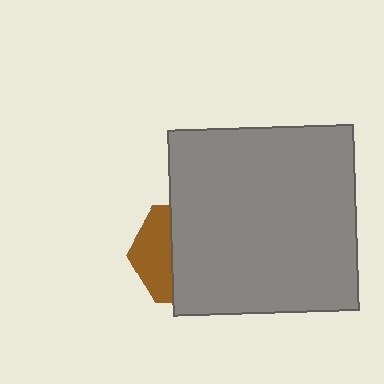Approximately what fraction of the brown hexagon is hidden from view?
Roughly 63% of the brown hexagon is hidden behind the gray square.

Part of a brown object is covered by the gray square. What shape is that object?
It is a hexagon.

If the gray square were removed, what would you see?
You would see the complete brown hexagon.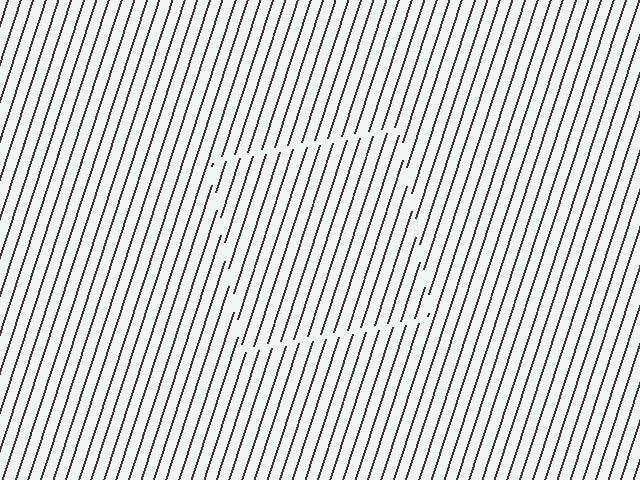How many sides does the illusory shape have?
4 sides — the line-ends trace a square.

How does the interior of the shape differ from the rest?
The interior of the shape contains the same grating, shifted by half a period — the contour is defined by the phase discontinuity where line-ends from the inner and outer gratings abut.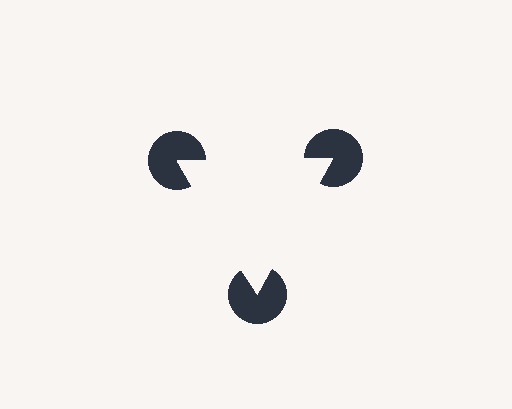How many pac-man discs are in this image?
There are 3 — one at each vertex of the illusory triangle.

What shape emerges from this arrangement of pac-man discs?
An illusory triangle — its edges are inferred from the aligned wedge cuts in the pac-man discs, not physically drawn.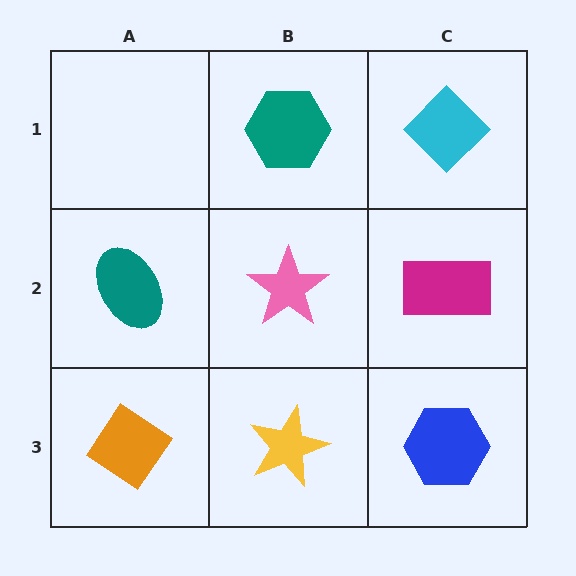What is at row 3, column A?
An orange diamond.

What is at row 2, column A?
A teal ellipse.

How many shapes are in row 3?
3 shapes.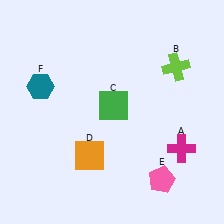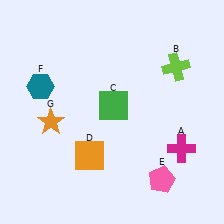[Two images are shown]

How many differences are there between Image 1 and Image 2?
There is 1 difference between the two images.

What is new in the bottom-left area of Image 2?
An orange star (G) was added in the bottom-left area of Image 2.